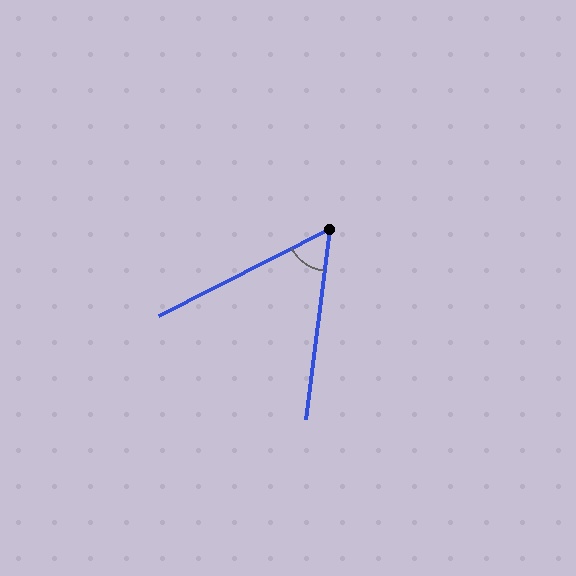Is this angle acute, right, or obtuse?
It is acute.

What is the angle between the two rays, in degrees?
Approximately 56 degrees.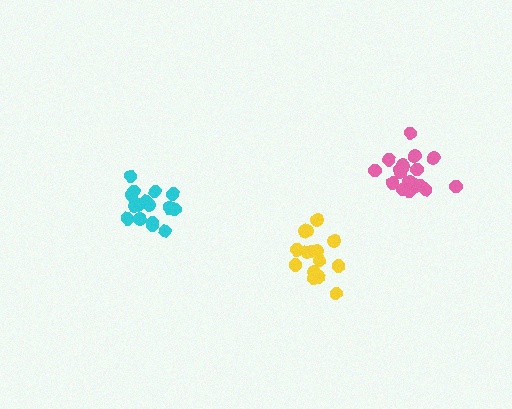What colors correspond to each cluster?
The clusters are colored: pink, cyan, yellow.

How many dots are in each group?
Group 1: 19 dots, Group 2: 17 dots, Group 3: 16 dots (52 total).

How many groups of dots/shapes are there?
There are 3 groups.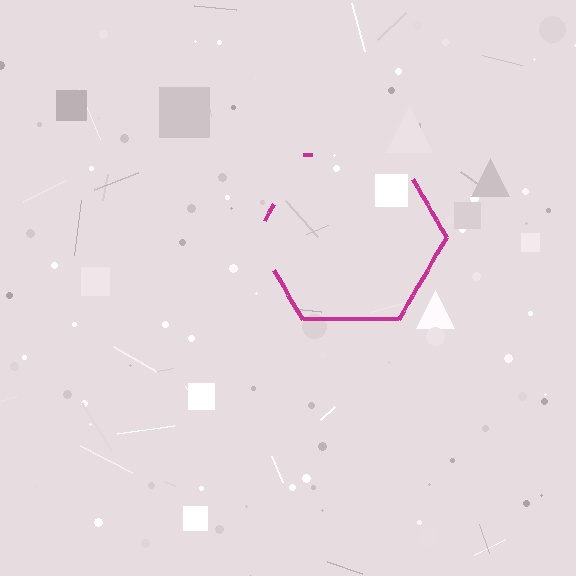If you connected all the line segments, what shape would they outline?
They would outline a hexagon.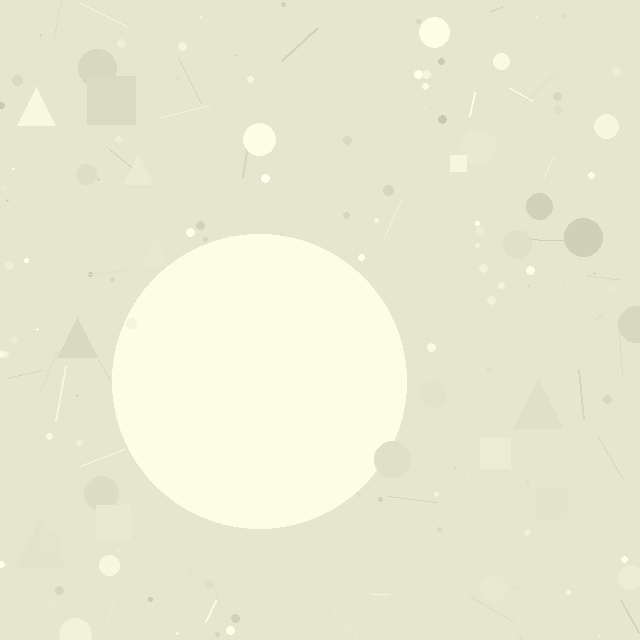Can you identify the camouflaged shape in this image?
The camouflaged shape is a circle.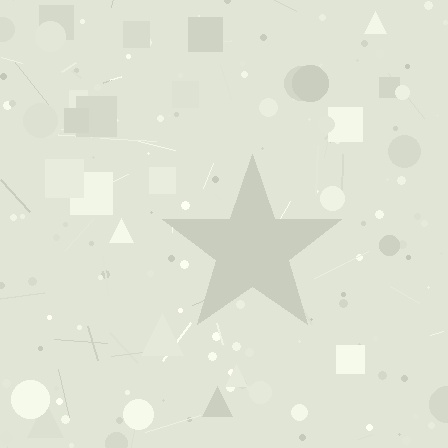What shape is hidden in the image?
A star is hidden in the image.